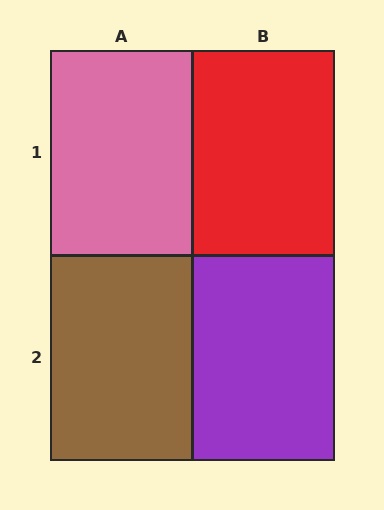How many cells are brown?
1 cell is brown.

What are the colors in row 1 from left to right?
Pink, red.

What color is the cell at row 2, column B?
Purple.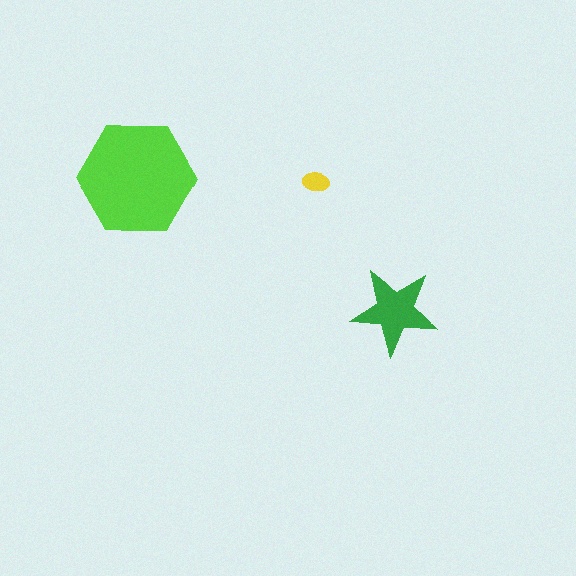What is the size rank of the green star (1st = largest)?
2nd.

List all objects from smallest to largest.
The yellow ellipse, the green star, the lime hexagon.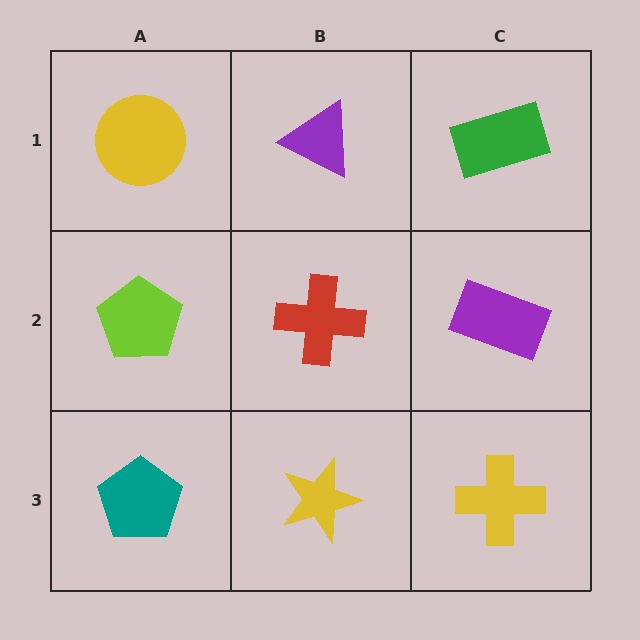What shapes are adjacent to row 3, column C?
A purple rectangle (row 2, column C), a yellow star (row 3, column B).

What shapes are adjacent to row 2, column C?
A green rectangle (row 1, column C), a yellow cross (row 3, column C), a red cross (row 2, column B).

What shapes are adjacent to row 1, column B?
A red cross (row 2, column B), a yellow circle (row 1, column A), a green rectangle (row 1, column C).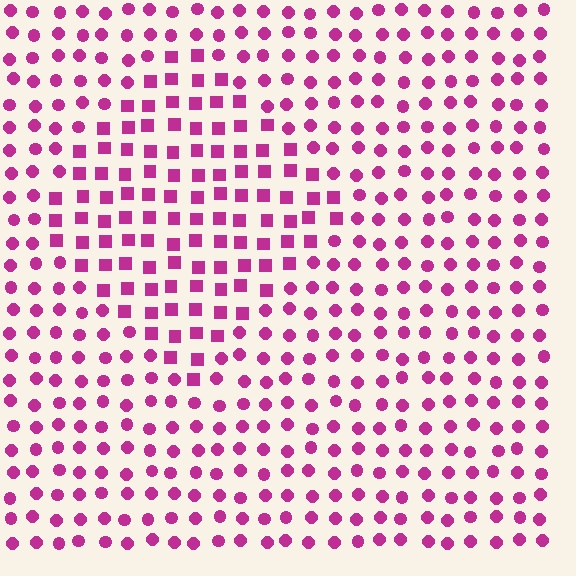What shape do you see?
I see a diamond.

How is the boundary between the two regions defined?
The boundary is defined by a change in element shape: squares inside vs. circles outside. All elements share the same color and spacing.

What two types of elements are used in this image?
The image uses squares inside the diamond region and circles outside it.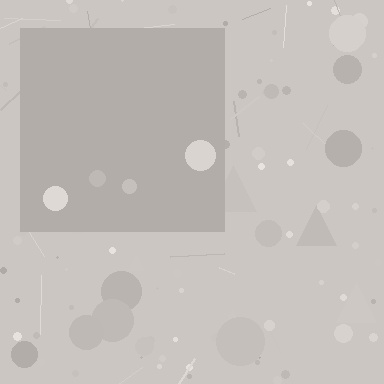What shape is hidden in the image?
A square is hidden in the image.